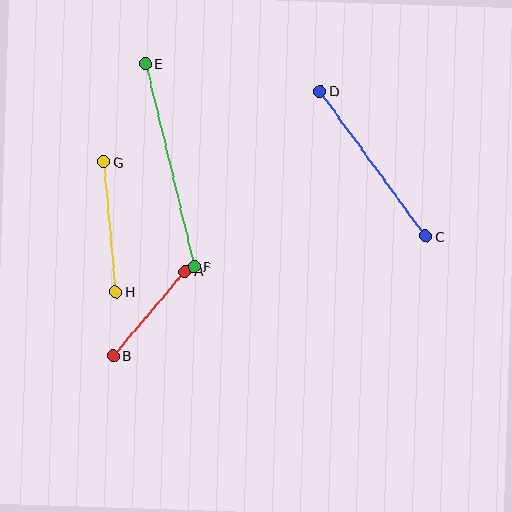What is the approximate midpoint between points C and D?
The midpoint is at approximately (373, 164) pixels.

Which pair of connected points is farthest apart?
Points E and F are farthest apart.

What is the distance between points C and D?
The distance is approximately 179 pixels.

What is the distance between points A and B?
The distance is approximately 112 pixels.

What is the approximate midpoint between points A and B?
The midpoint is at approximately (149, 313) pixels.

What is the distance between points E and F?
The distance is approximately 209 pixels.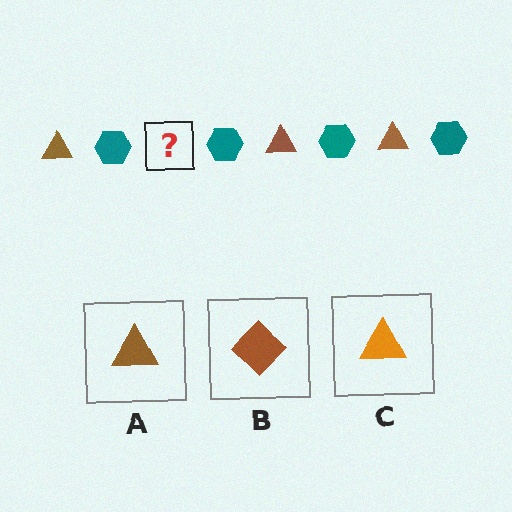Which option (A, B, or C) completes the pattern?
A.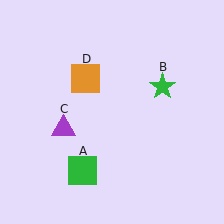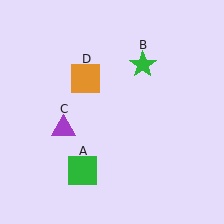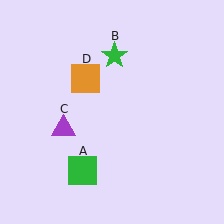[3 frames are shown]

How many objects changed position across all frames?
1 object changed position: green star (object B).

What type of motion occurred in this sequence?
The green star (object B) rotated counterclockwise around the center of the scene.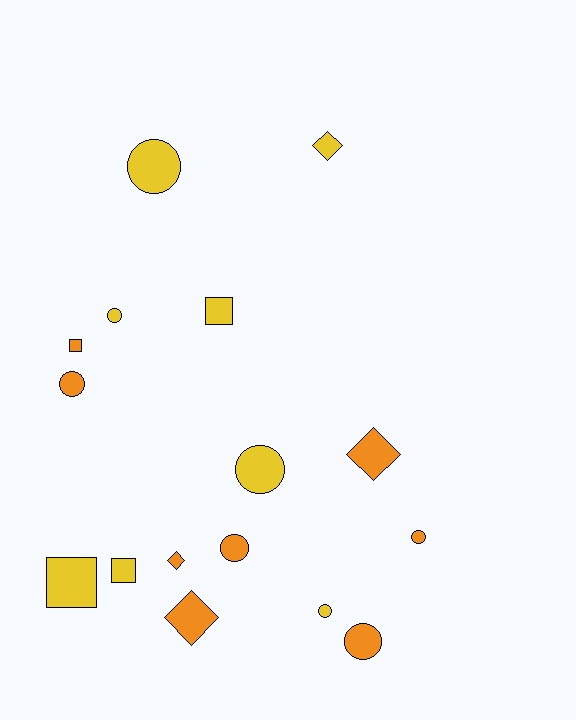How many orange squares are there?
There is 1 orange square.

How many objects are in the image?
There are 16 objects.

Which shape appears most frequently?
Circle, with 8 objects.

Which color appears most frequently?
Orange, with 8 objects.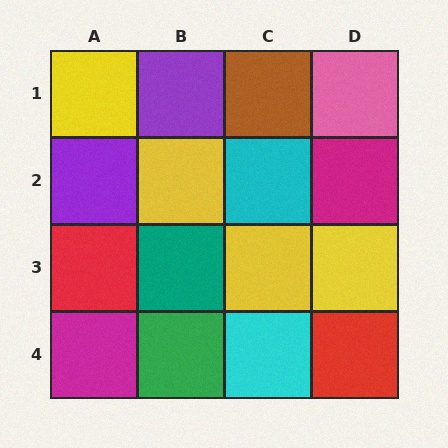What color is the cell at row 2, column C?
Cyan.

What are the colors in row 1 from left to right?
Yellow, purple, brown, pink.